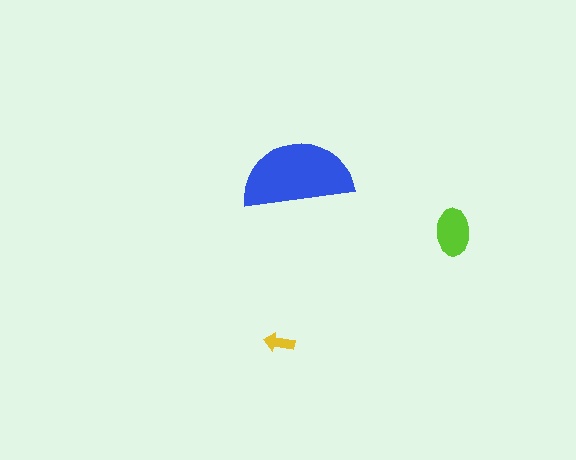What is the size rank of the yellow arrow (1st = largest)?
3rd.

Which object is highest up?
The blue semicircle is topmost.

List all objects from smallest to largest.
The yellow arrow, the lime ellipse, the blue semicircle.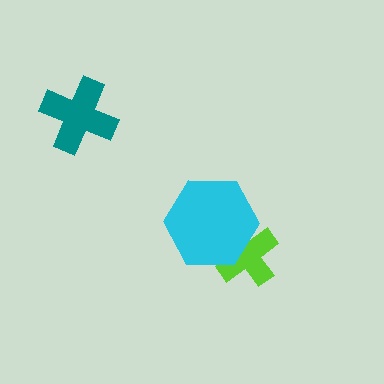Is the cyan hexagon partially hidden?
No, no other shape covers it.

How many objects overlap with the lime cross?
1 object overlaps with the lime cross.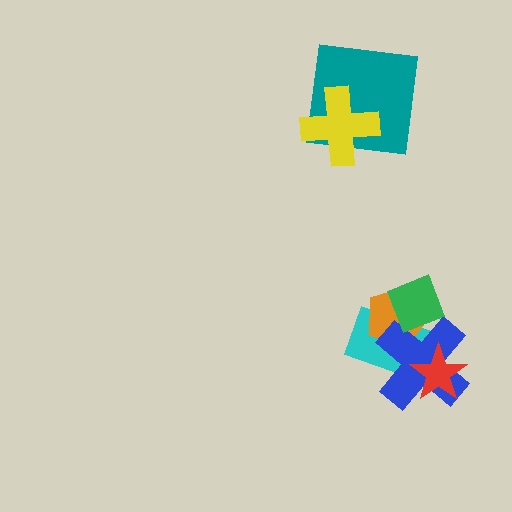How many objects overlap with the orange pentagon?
3 objects overlap with the orange pentagon.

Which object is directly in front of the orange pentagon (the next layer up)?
The blue cross is directly in front of the orange pentagon.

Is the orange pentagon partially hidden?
Yes, it is partially covered by another shape.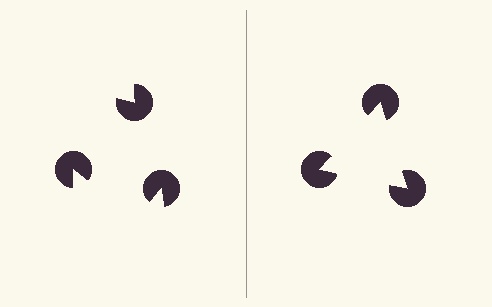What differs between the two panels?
The pac-man discs are positioned identically on both sides; only the wedge orientations differ. On the right they align to a triangle; on the left they are misaligned.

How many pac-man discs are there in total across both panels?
6 — 3 on each side.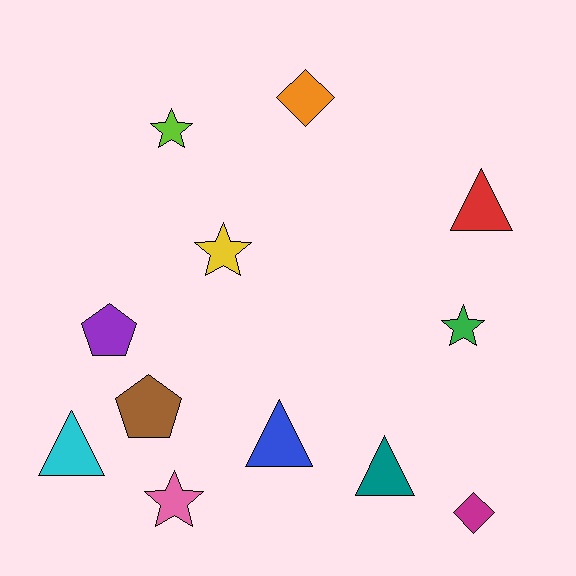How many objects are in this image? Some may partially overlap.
There are 12 objects.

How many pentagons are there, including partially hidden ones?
There are 2 pentagons.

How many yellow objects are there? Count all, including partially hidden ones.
There is 1 yellow object.